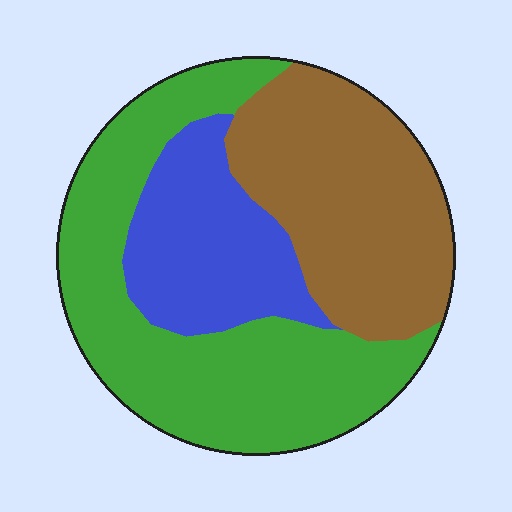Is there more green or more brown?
Green.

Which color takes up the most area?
Green, at roughly 45%.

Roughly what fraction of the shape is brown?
Brown takes up about one third (1/3) of the shape.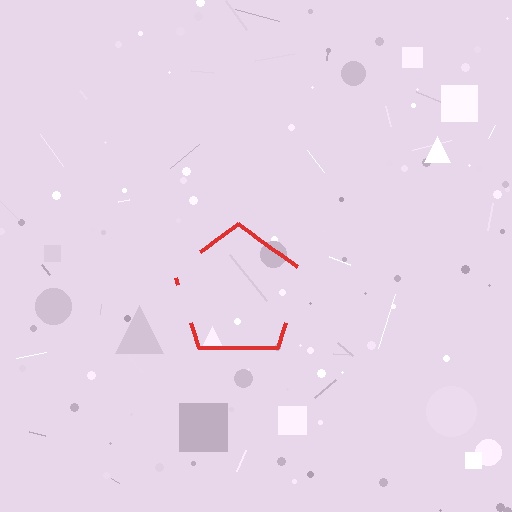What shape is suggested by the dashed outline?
The dashed outline suggests a pentagon.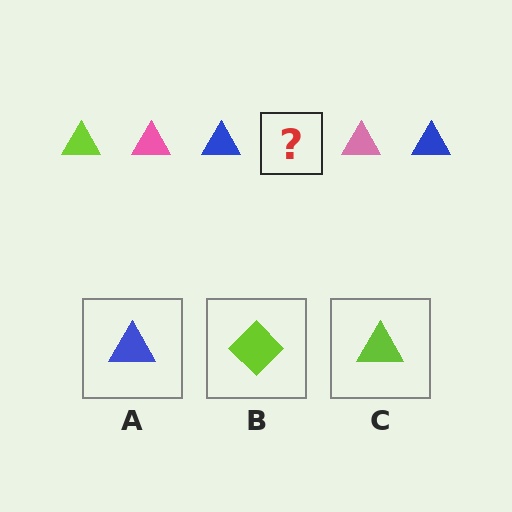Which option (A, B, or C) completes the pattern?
C.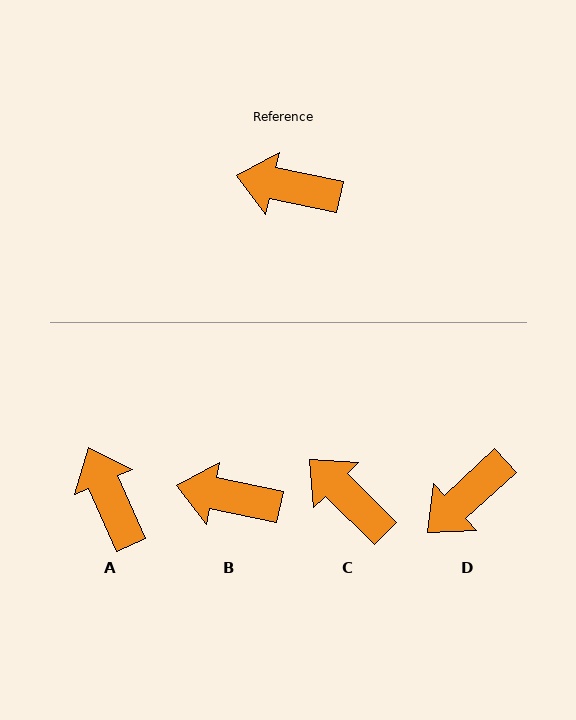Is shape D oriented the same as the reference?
No, it is off by about 55 degrees.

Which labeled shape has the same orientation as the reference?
B.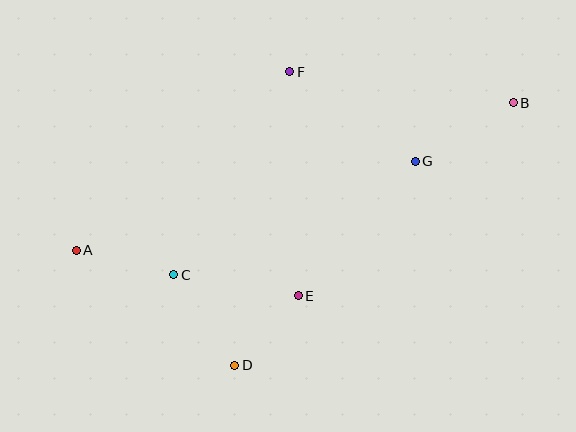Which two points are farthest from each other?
Points A and B are farthest from each other.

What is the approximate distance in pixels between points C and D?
The distance between C and D is approximately 109 pixels.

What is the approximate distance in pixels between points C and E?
The distance between C and E is approximately 126 pixels.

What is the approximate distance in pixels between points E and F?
The distance between E and F is approximately 224 pixels.